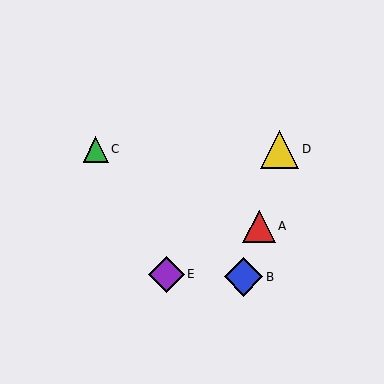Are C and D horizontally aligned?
Yes, both are at y≈149.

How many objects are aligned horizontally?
2 objects (C, D) are aligned horizontally.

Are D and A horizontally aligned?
No, D is at y≈149 and A is at y≈226.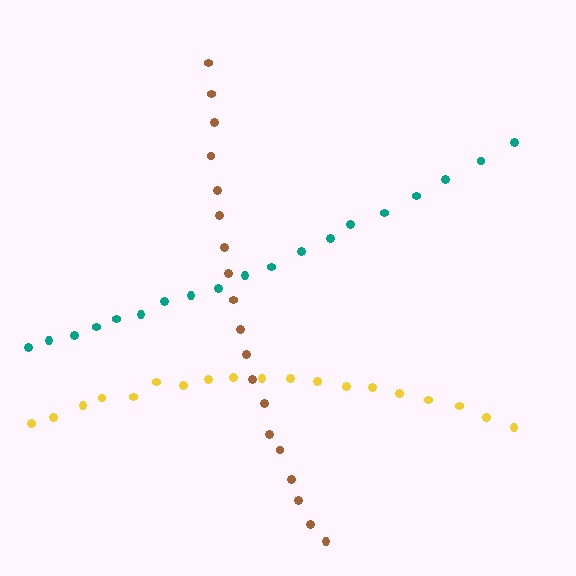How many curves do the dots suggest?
There are 3 distinct paths.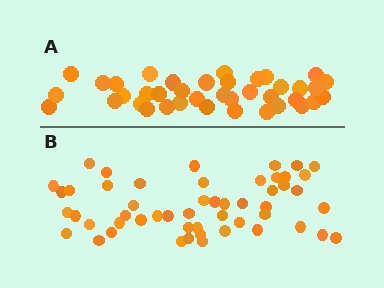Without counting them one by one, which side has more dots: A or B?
Region B (the bottom region) has more dots.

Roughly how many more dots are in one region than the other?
Region B has approximately 15 more dots than region A.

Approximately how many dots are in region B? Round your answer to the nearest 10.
About 50 dots. (The exact count is 52, which rounds to 50.)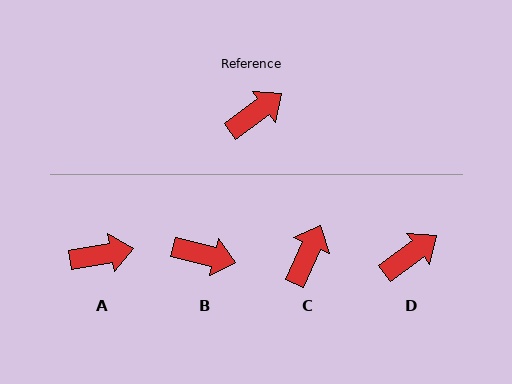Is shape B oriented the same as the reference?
No, it is off by about 51 degrees.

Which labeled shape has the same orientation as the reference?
D.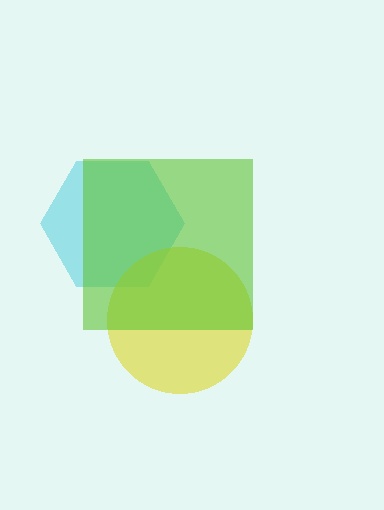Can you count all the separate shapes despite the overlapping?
Yes, there are 3 separate shapes.